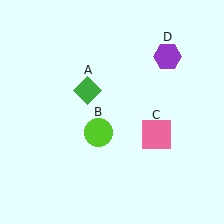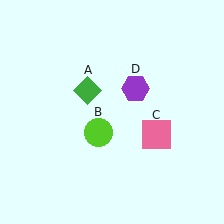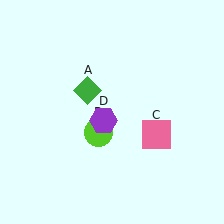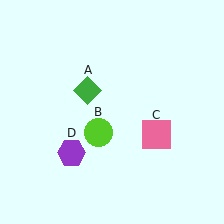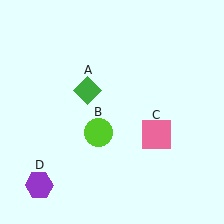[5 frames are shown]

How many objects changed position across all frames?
1 object changed position: purple hexagon (object D).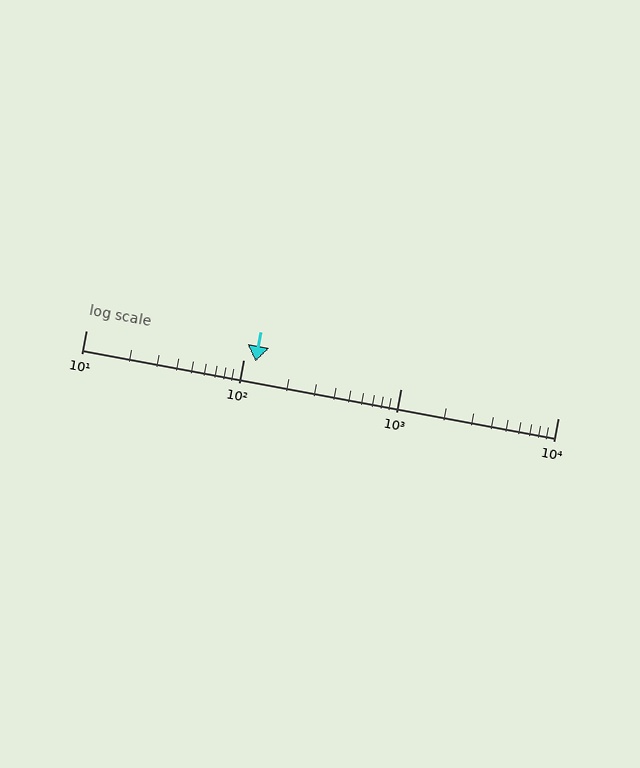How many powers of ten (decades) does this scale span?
The scale spans 3 decades, from 10 to 10000.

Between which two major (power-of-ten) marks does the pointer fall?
The pointer is between 100 and 1000.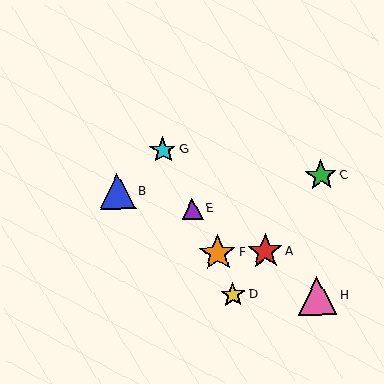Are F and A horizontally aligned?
Yes, both are at y≈253.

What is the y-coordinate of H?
Object H is at y≈296.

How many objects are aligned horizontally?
2 objects (A, F) are aligned horizontally.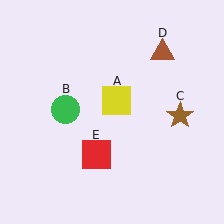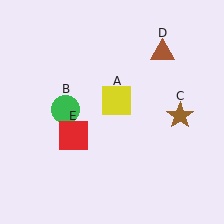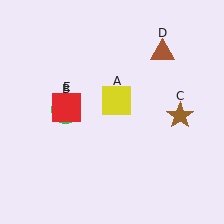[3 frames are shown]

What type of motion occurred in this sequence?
The red square (object E) rotated clockwise around the center of the scene.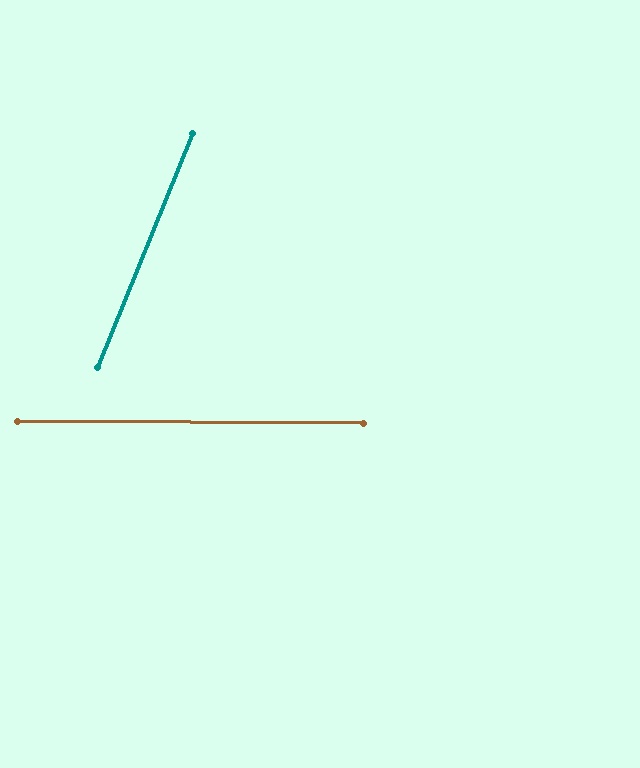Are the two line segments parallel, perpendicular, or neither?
Neither parallel nor perpendicular — they differ by about 68°.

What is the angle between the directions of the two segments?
Approximately 68 degrees.